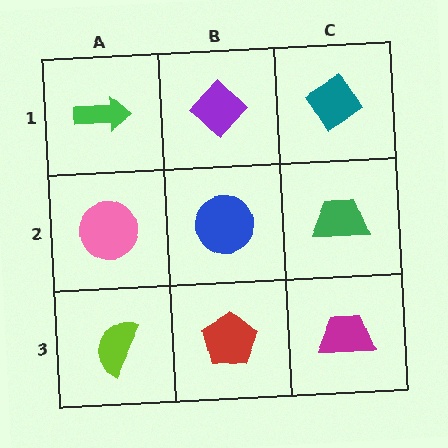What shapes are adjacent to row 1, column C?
A green trapezoid (row 2, column C), a purple diamond (row 1, column B).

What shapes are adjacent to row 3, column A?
A pink circle (row 2, column A), a red pentagon (row 3, column B).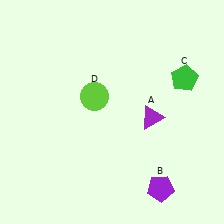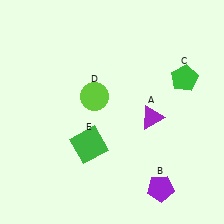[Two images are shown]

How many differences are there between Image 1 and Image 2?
There is 1 difference between the two images.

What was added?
A green square (E) was added in Image 2.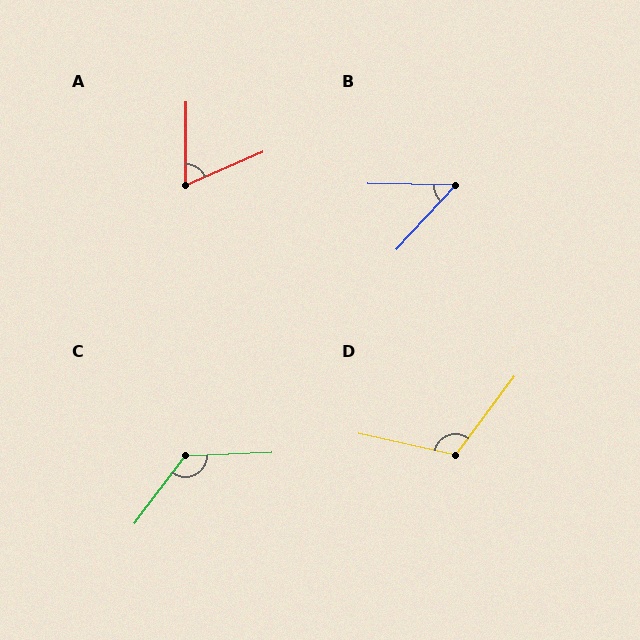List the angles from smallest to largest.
B (48°), A (66°), D (114°), C (129°).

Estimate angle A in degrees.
Approximately 66 degrees.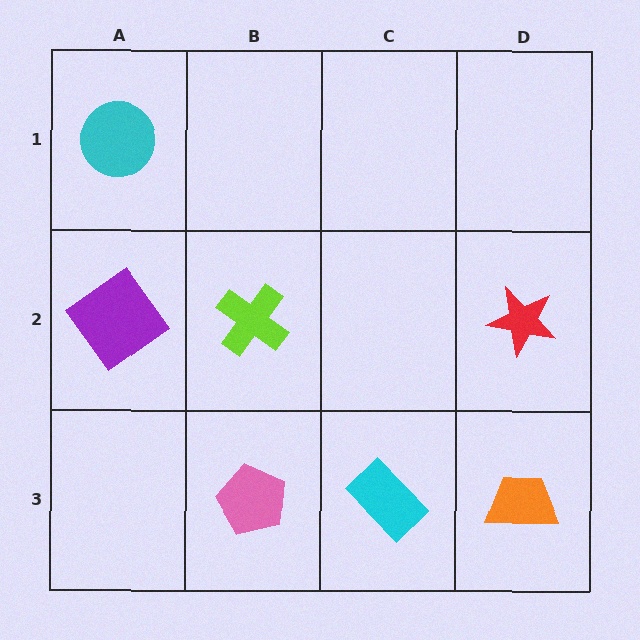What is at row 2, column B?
A lime cross.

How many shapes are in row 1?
1 shape.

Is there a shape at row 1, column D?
No, that cell is empty.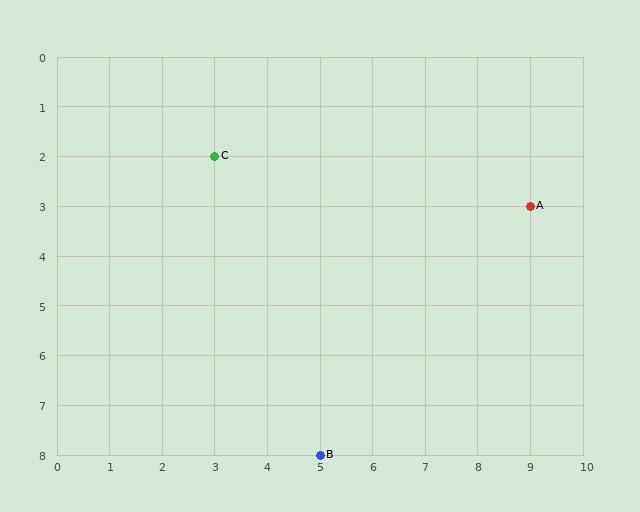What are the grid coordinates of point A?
Point A is at grid coordinates (9, 3).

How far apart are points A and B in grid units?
Points A and B are 4 columns and 5 rows apart (about 6.4 grid units diagonally).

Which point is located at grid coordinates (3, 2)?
Point C is at (3, 2).